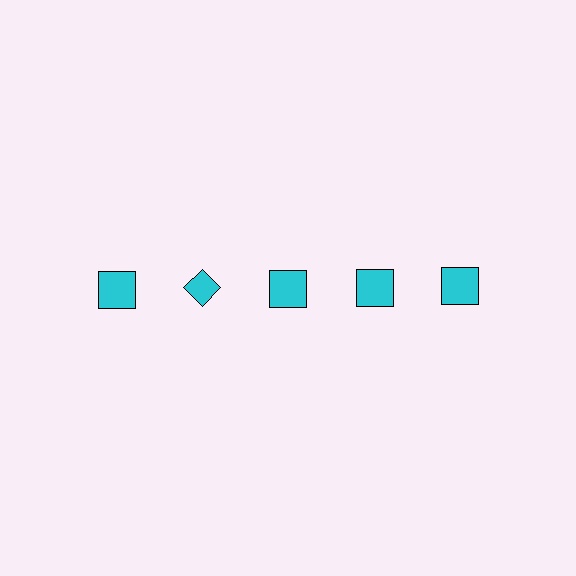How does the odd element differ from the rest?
It has a different shape: diamond instead of square.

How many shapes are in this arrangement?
There are 5 shapes arranged in a grid pattern.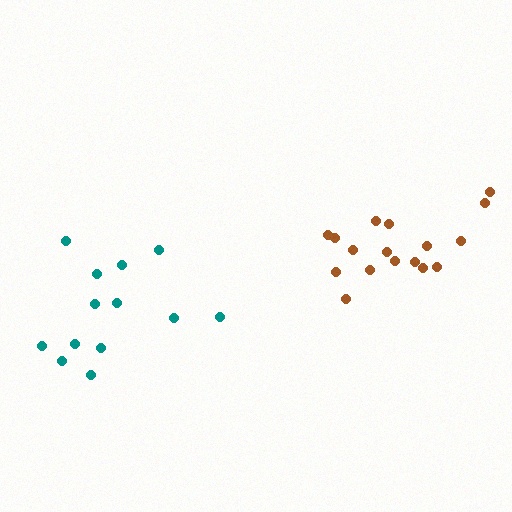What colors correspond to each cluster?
The clusters are colored: brown, teal.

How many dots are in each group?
Group 1: 17 dots, Group 2: 13 dots (30 total).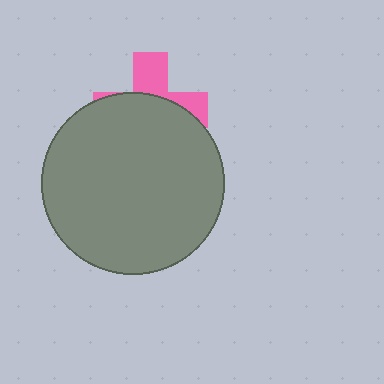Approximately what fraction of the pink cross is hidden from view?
Roughly 65% of the pink cross is hidden behind the gray circle.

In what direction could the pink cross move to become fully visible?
The pink cross could move up. That would shift it out from behind the gray circle entirely.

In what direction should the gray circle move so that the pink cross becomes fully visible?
The gray circle should move down. That is the shortest direction to clear the overlap and leave the pink cross fully visible.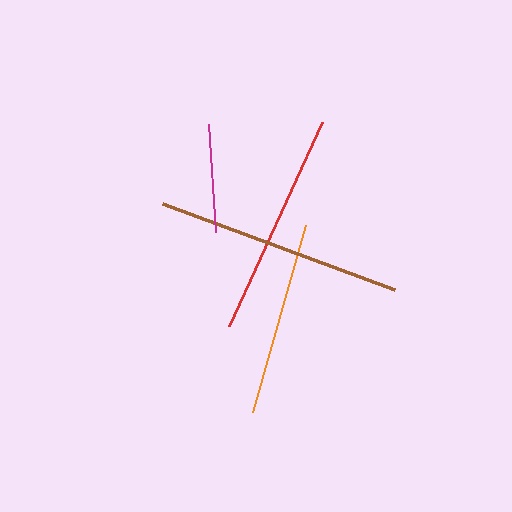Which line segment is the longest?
The brown line is the longest at approximately 248 pixels.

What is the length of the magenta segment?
The magenta segment is approximately 107 pixels long.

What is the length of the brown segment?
The brown segment is approximately 248 pixels long.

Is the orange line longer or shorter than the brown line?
The brown line is longer than the orange line.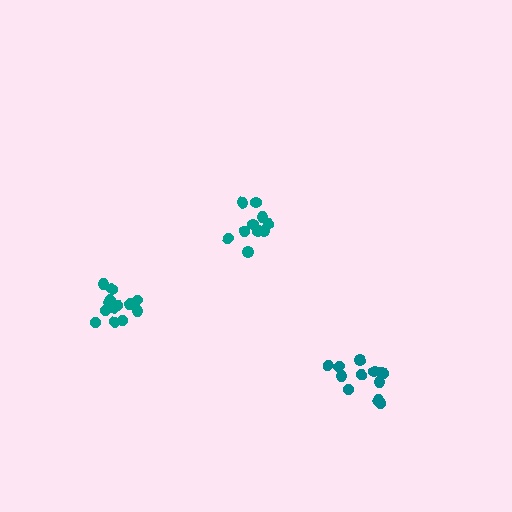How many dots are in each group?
Group 1: 12 dots, Group 2: 13 dots, Group 3: 11 dots (36 total).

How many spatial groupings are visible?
There are 3 spatial groupings.